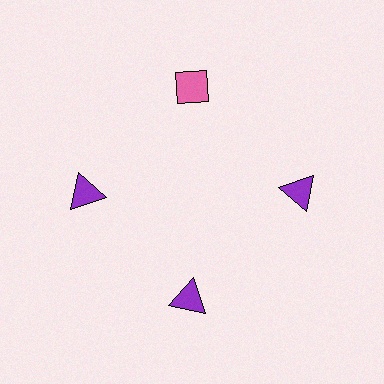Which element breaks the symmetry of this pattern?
The pink diamond at roughly the 12 o'clock position breaks the symmetry. All other shapes are purple triangles.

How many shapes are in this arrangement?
There are 4 shapes arranged in a ring pattern.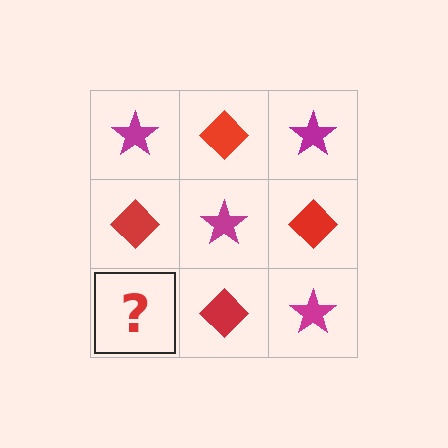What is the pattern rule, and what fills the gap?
The rule is that it alternates magenta star and red diamond in a checkerboard pattern. The gap should be filled with a magenta star.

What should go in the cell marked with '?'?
The missing cell should contain a magenta star.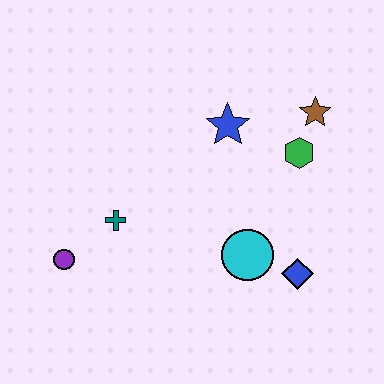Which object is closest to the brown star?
The green hexagon is closest to the brown star.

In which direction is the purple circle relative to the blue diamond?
The purple circle is to the left of the blue diamond.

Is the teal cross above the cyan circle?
Yes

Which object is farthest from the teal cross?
The brown star is farthest from the teal cross.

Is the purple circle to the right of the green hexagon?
No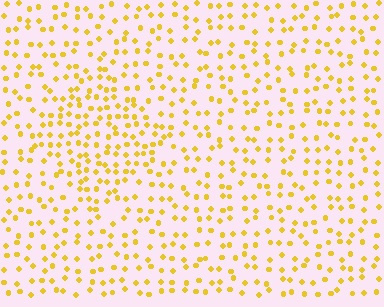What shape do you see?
I see a diamond.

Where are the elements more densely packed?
The elements are more densely packed inside the diamond boundary.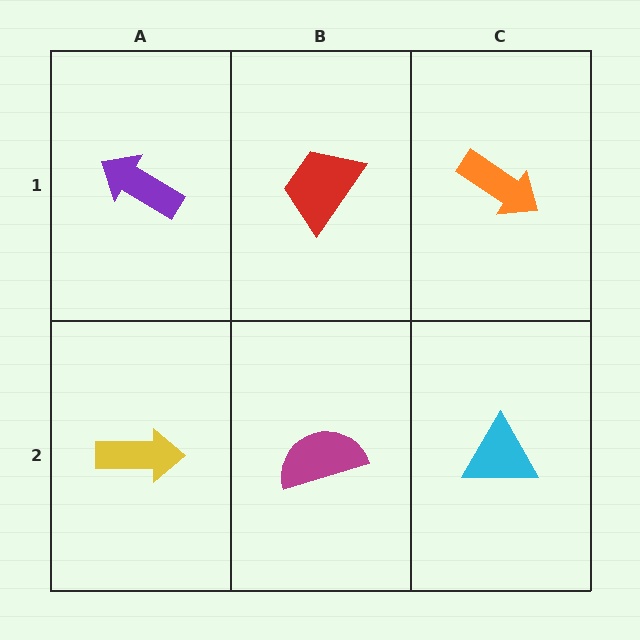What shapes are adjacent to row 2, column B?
A red trapezoid (row 1, column B), a yellow arrow (row 2, column A), a cyan triangle (row 2, column C).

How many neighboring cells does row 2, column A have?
2.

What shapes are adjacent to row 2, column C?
An orange arrow (row 1, column C), a magenta semicircle (row 2, column B).